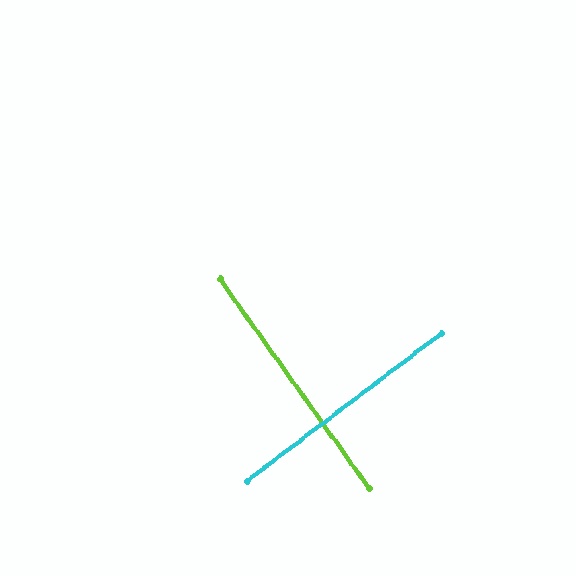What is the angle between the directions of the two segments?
Approximately 88 degrees.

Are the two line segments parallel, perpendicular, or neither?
Perpendicular — they meet at approximately 88°.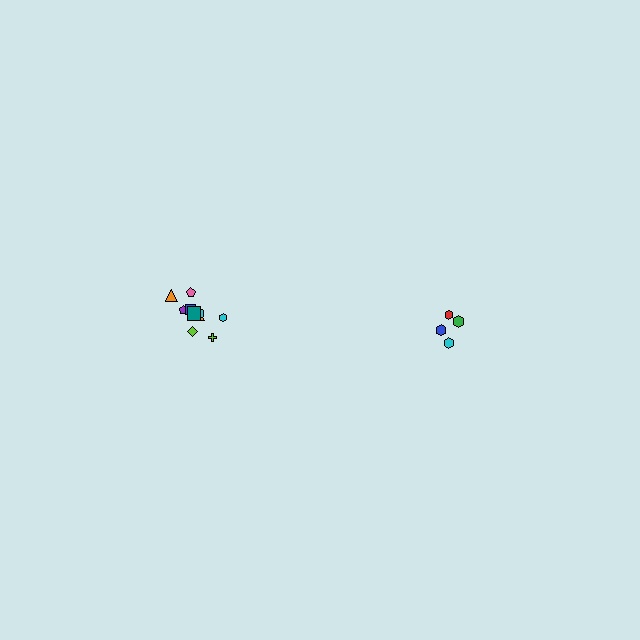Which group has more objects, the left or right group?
The left group.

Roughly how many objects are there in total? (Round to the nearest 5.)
Roughly 15 objects in total.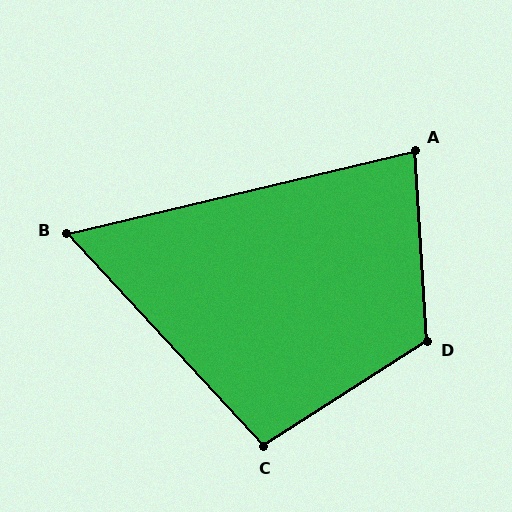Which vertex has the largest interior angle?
D, at approximately 119 degrees.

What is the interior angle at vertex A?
Approximately 80 degrees (acute).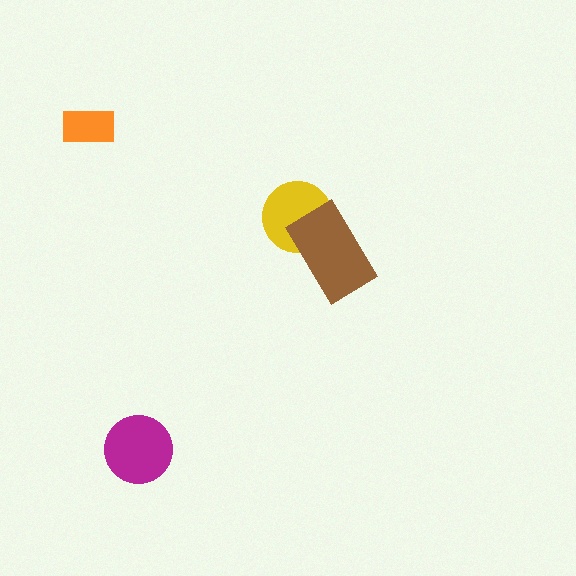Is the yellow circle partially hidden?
Yes, it is partially covered by another shape.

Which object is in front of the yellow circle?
The brown rectangle is in front of the yellow circle.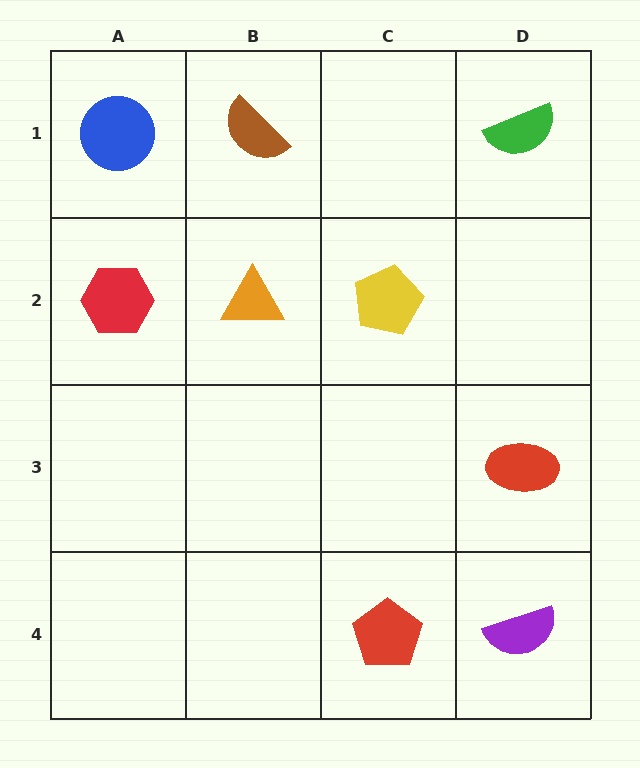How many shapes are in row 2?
3 shapes.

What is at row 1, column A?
A blue circle.